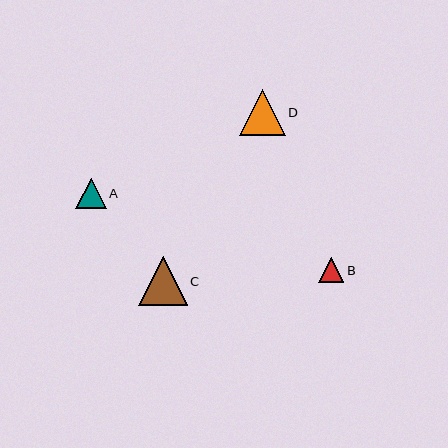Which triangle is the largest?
Triangle C is the largest with a size of approximately 49 pixels.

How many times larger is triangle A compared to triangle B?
Triangle A is approximately 1.2 times the size of triangle B.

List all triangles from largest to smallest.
From largest to smallest: C, D, A, B.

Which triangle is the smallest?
Triangle B is the smallest with a size of approximately 25 pixels.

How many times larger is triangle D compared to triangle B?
Triangle D is approximately 1.8 times the size of triangle B.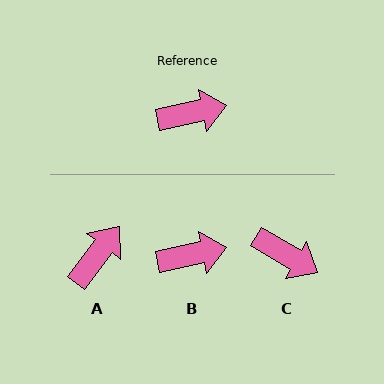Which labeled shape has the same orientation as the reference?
B.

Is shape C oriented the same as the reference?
No, it is off by about 42 degrees.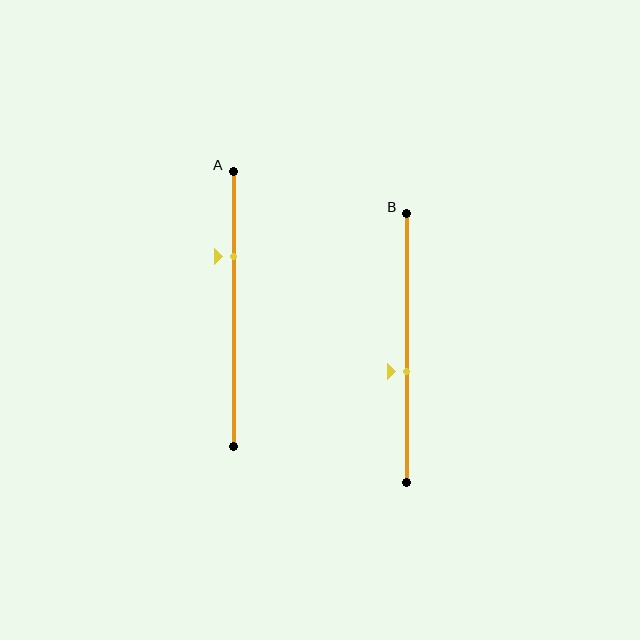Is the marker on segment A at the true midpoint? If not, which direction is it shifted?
No, the marker on segment A is shifted upward by about 19% of the segment length.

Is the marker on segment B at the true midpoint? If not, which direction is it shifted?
No, the marker on segment B is shifted downward by about 9% of the segment length.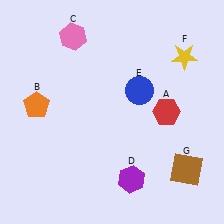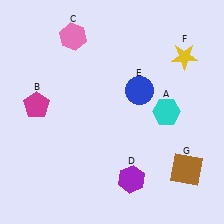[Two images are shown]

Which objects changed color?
A changed from red to cyan. B changed from orange to magenta.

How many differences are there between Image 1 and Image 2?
There are 2 differences between the two images.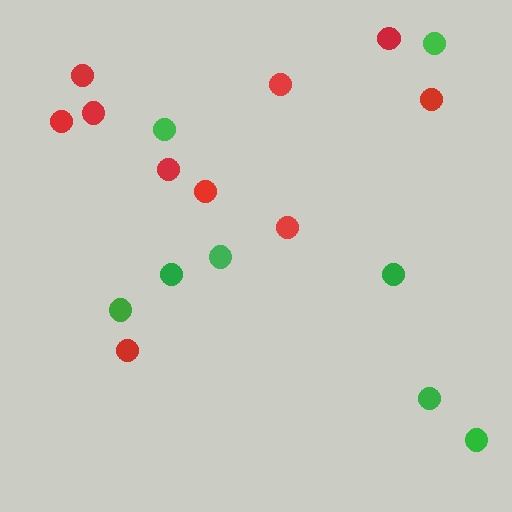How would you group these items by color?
There are 2 groups: one group of red circles (10) and one group of green circles (8).